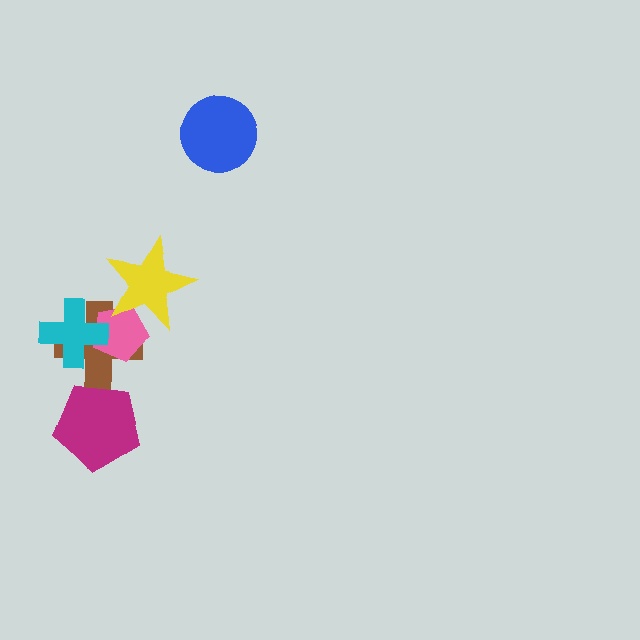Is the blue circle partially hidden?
No, no other shape covers it.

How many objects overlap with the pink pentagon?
3 objects overlap with the pink pentagon.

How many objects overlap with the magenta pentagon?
1 object overlaps with the magenta pentagon.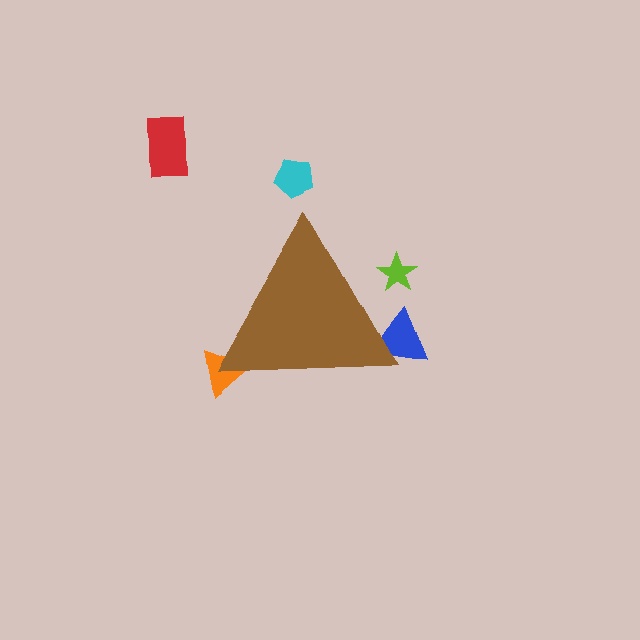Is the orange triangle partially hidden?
Yes, the orange triangle is partially hidden behind the brown triangle.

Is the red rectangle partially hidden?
No, the red rectangle is fully visible.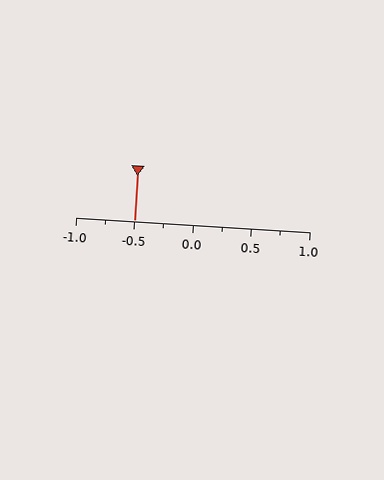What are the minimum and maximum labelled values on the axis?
The axis runs from -1.0 to 1.0.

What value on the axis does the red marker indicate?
The marker indicates approximately -0.5.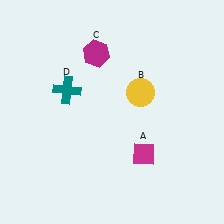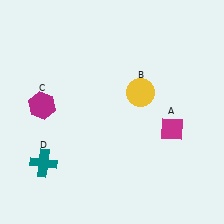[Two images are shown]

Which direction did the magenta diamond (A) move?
The magenta diamond (A) moved right.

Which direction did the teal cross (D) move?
The teal cross (D) moved down.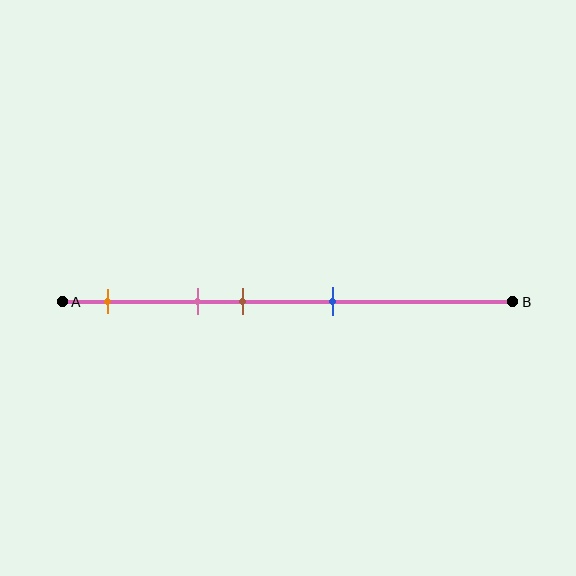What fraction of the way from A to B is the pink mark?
The pink mark is approximately 30% (0.3) of the way from A to B.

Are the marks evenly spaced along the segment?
No, the marks are not evenly spaced.